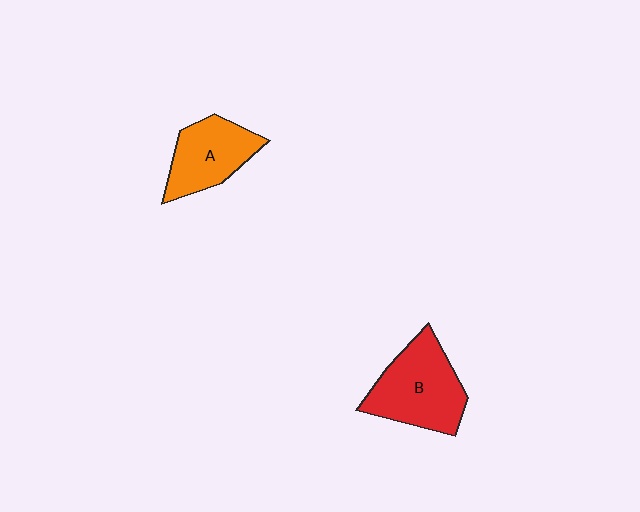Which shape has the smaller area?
Shape A (orange).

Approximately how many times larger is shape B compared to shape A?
Approximately 1.3 times.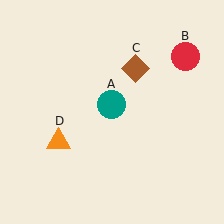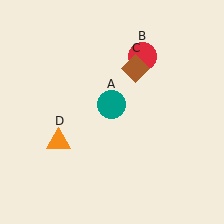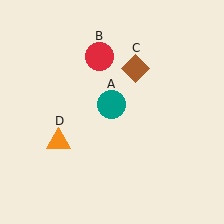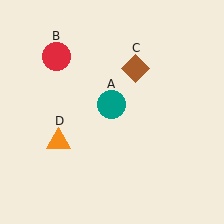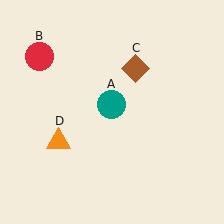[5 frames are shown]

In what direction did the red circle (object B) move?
The red circle (object B) moved left.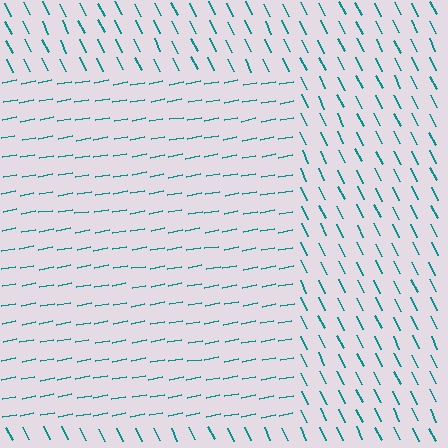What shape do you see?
I see a rectangle.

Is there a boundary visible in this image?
Yes, there is a texture boundary formed by a change in line orientation.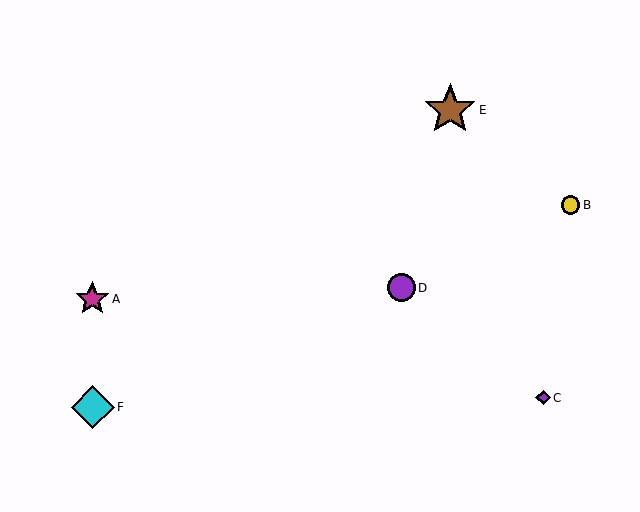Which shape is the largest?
The brown star (labeled E) is the largest.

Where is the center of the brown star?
The center of the brown star is at (450, 110).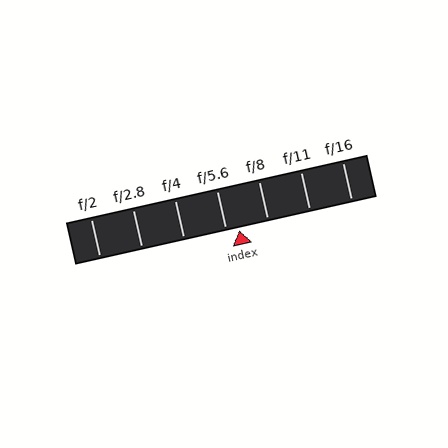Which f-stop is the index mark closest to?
The index mark is closest to f/5.6.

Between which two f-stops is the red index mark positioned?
The index mark is between f/5.6 and f/8.